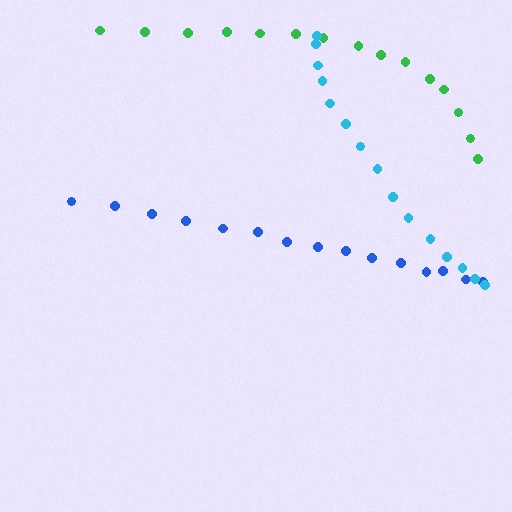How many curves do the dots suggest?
There are 3 distinct paths.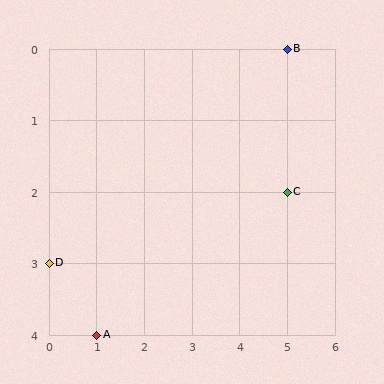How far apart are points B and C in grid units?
Points B and C are 2 rows apart.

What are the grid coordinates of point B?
Point B is at grid coordinates (5, 0).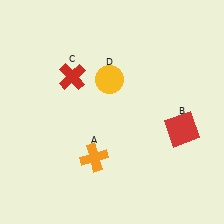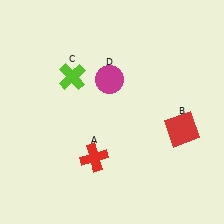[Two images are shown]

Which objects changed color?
A changed from orange to red. C changed from red to lime. D changed from yellow to magenta.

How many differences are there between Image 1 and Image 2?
There are 3 differences between the two images.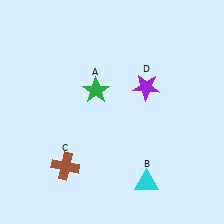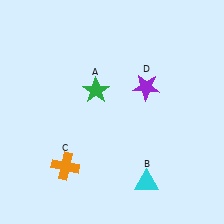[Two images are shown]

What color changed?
The cross (C) changed from brown in Image 1 to orange in Image 2.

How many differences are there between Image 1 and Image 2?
There is 1 difference between the two images.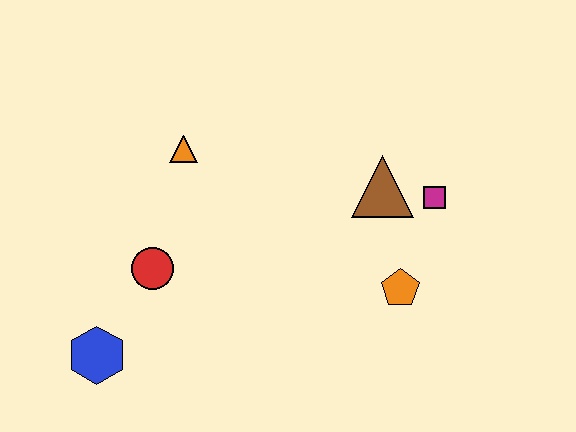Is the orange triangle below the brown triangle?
No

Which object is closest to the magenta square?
The brown triangle is closest to the magenta square.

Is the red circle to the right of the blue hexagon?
Yes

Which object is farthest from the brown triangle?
The blue hexagon is farthest from the brown triangle.